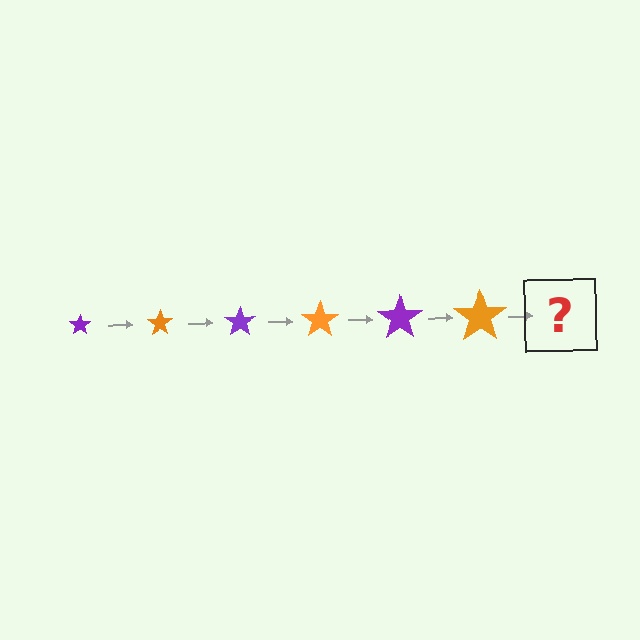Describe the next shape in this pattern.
It should be a purple star, larger than the previous one.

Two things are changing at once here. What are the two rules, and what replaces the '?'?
The two rules are that the star grows larger each step and the color cycles through purple and orange. The '?' should be a purple star, larger than the previous one.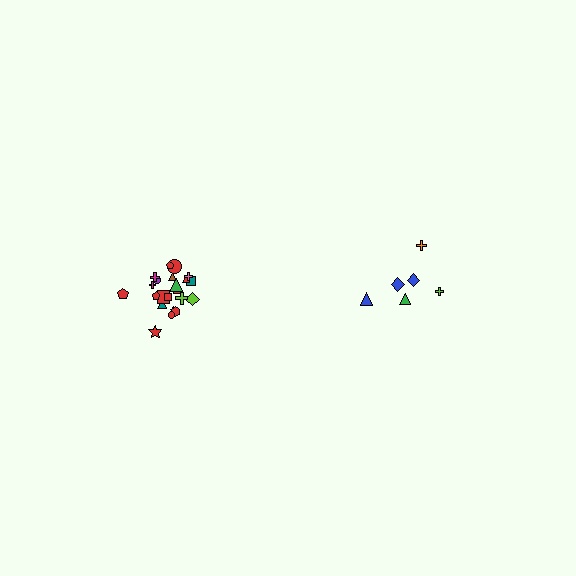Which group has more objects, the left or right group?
The left group.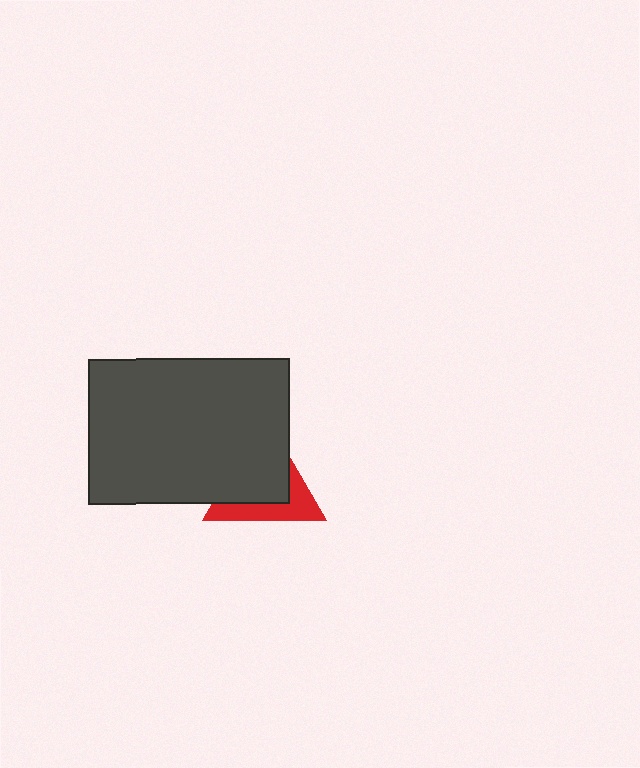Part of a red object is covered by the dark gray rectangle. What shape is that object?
It is a triangle.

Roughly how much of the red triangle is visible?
A small part of it is visible (roughly 40%).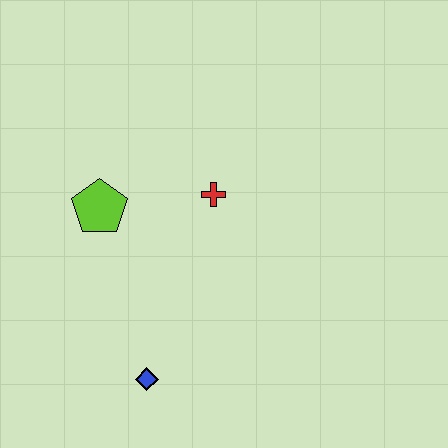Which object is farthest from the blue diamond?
The red cross is farthest from the blue diamond.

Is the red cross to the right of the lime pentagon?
Yes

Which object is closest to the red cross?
The lime pentagon is closest to the red cross.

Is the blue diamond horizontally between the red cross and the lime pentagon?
Yes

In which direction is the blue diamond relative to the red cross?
The blue diamond is below the red cross.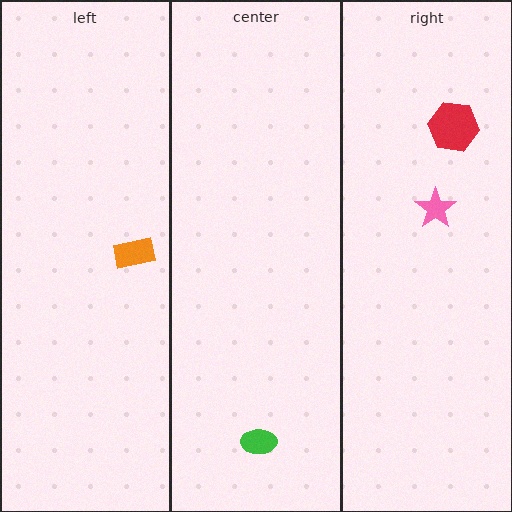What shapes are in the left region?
The orange rectangle.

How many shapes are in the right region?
2.